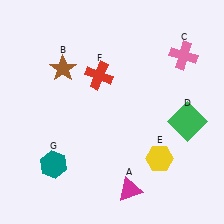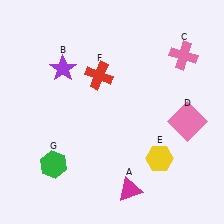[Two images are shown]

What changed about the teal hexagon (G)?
In Image 1, G is teal. In Image 2, it changed to green.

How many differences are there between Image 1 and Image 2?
There are 3 differences between the two images.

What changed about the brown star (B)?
In Image 1, B is brown. In Image 2, it changed to purple.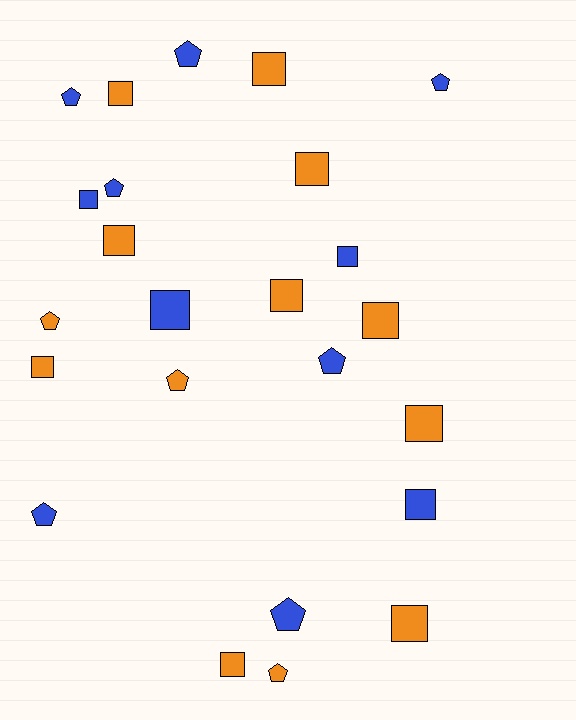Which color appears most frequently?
Orange, with 13 objects.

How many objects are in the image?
There are 24 objects.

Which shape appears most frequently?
Square, with 14 objects.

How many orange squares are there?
There are 10 orange squares.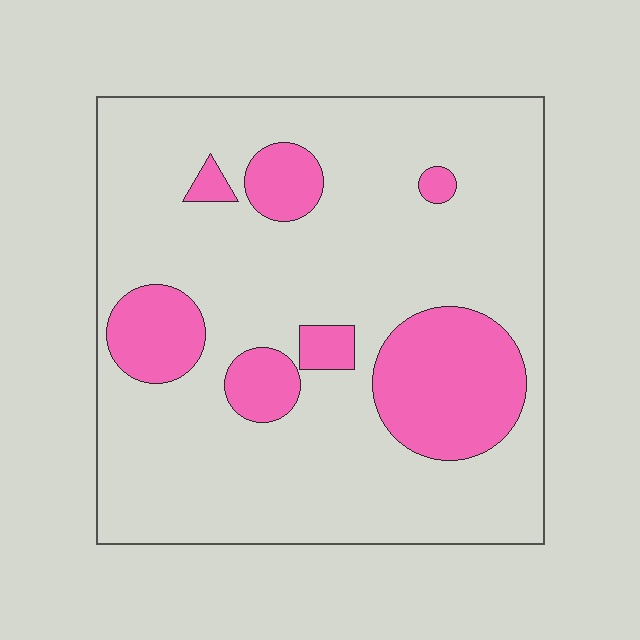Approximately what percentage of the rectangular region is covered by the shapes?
Approximately 20%.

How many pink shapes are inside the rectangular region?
7.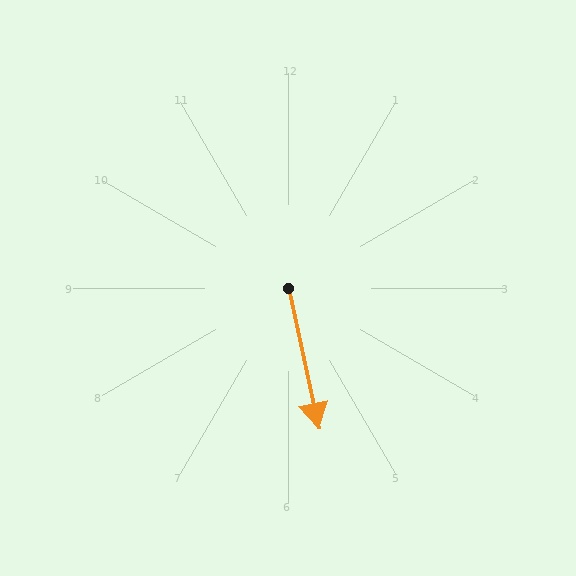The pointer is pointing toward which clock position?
Roughly 6 o'clock.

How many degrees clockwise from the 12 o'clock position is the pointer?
Approximately 168 degrees.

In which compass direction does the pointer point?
South.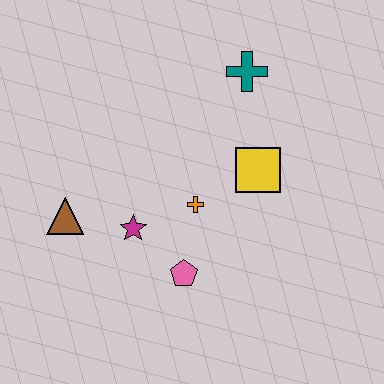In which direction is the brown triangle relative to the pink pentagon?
The brown triangle is to the left of the pink pentagon.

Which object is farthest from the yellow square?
The brown triangle is farthest from the yellow square.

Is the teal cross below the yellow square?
No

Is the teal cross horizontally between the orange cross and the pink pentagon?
No